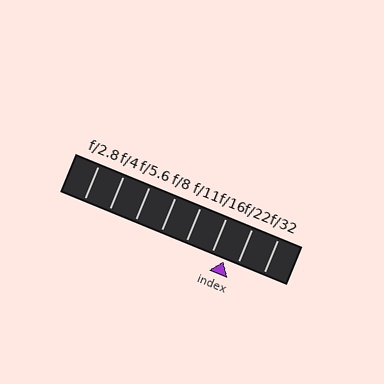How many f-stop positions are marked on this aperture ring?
There are 8 f-stop positions marked.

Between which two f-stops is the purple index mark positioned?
The index mark is between f/16 and f/22.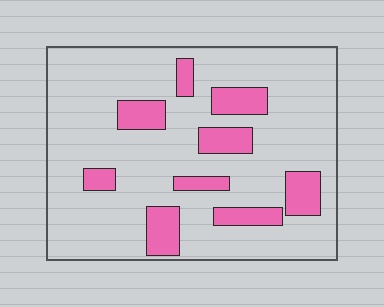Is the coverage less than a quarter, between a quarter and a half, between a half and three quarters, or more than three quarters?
Less than a quarter.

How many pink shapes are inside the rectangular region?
9.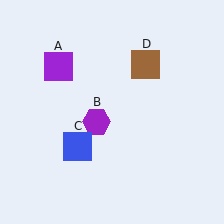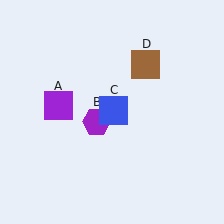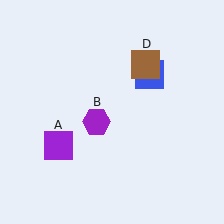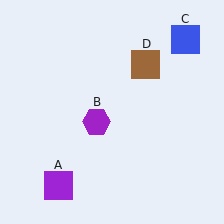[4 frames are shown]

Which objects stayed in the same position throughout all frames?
Purple hexagon (object B) and brown square (object D) remained stationary.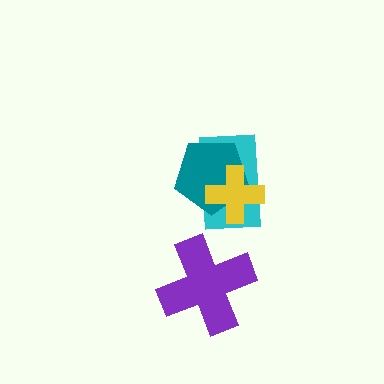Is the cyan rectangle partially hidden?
Yes, it is partially covered by another shape.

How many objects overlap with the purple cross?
0 objects overlap with the purple cross.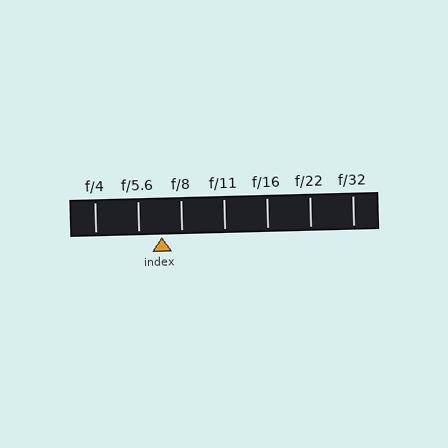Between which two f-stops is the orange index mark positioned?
The index mark is between f/5.6 and f/8.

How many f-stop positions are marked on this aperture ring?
There are 7 f-stop positions marked.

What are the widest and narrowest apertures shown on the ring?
The widest aperture shown is f/4 and the narrowest is f/32.